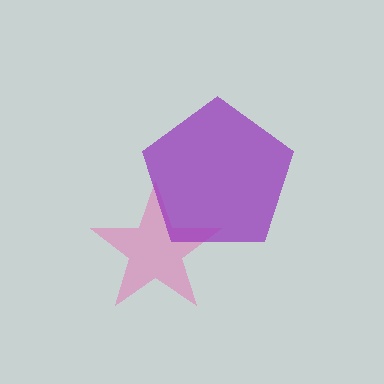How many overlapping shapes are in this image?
There are 2 overlapping shapes in the image.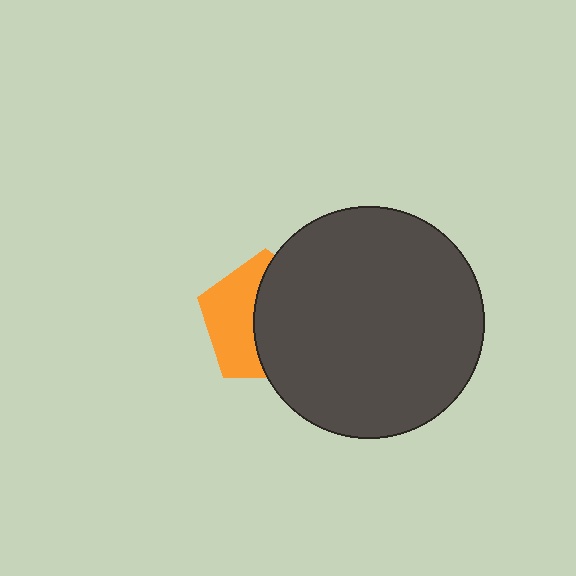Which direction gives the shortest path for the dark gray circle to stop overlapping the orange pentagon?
Moving right gives the shortest separation.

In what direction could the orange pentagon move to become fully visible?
The orange pentagon could move left. That would shift it out from behind the dark gray circle entirely.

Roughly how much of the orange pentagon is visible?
A small part of it is visible (roughly 44%).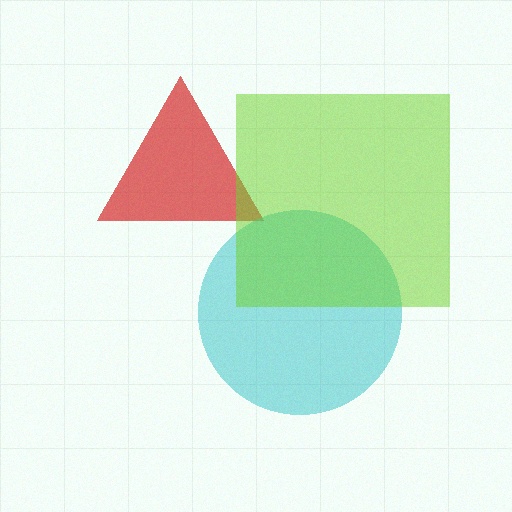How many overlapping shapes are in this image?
There are 3 overlapping shapes in the image.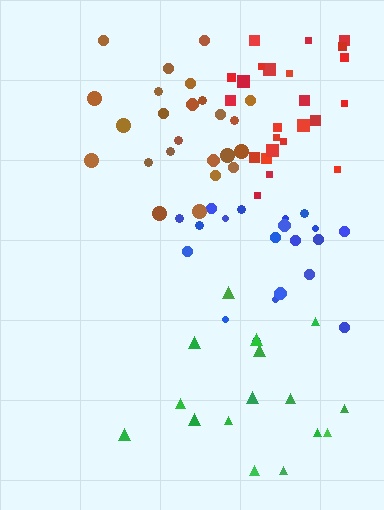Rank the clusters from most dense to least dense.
red, blue, brown, green.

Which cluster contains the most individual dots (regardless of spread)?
Red (24).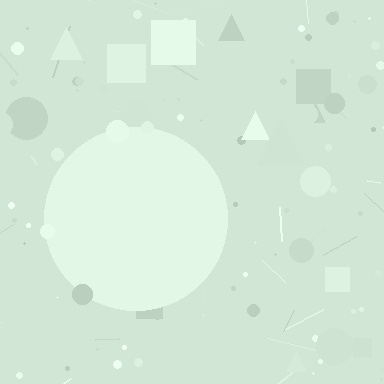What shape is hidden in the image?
A circle is hidden in the image.